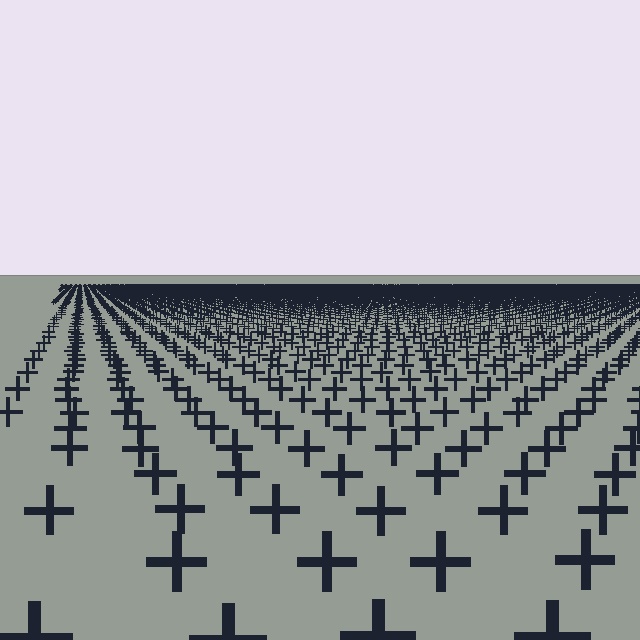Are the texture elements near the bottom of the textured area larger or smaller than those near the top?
Larger. Near the bottom, elements are closer to the viewer and appear at a bigger on-screen size.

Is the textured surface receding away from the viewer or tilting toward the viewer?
The surface is receding away from the viewer. Texture elements get smaller and denser toward the top.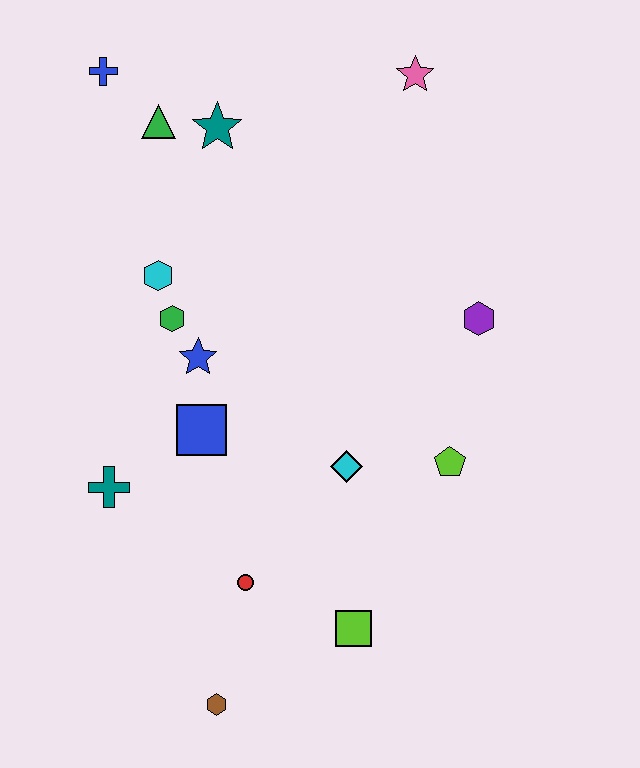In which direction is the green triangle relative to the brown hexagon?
The green triangle is above the brown hexagon.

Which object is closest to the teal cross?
The blue square is closest to the teal cross.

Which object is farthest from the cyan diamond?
The blue cross is farthest from the cyan diamond.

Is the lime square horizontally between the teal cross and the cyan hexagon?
No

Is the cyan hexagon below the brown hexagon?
No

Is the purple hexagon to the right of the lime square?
Yes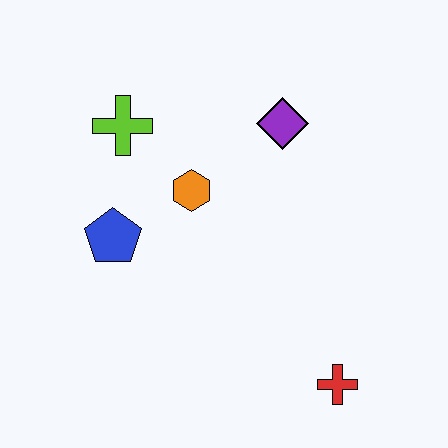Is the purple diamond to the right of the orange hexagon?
Yes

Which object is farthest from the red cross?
The lime cross is farthest from the red cross.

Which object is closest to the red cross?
The orange hexagon is closest to the red cross.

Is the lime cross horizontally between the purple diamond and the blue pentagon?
Yes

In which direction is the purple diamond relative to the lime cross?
The purple diamond is to the right of the lime cross.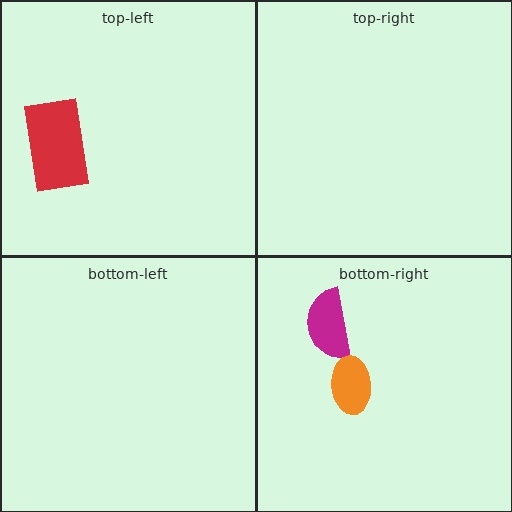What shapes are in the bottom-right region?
The magenta semicircle, the orange ellipse.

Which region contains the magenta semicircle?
The bottom-right region.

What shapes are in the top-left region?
The red rectangle.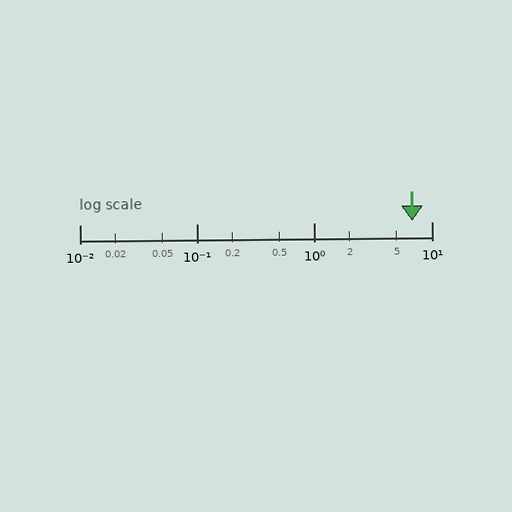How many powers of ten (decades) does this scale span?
The scale spans 3 decades, from 0.01 to 10.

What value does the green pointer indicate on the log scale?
The pointer indicates approximately 6.8.